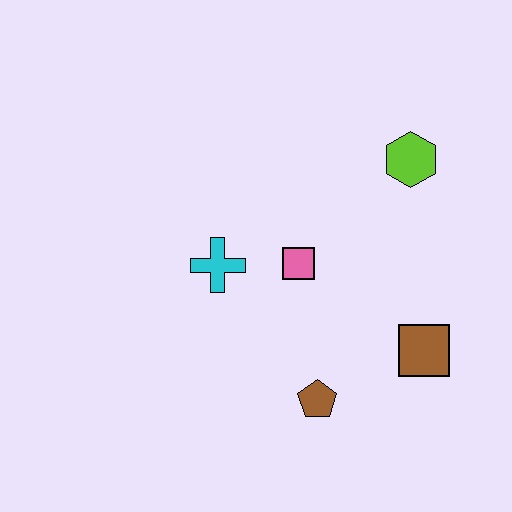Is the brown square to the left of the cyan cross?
No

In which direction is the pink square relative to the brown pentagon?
The pink square is above the brown pentagon.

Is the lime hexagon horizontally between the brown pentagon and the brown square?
Yes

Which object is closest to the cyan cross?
The pink square is closest to the cyan cross.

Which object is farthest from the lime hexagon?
The brown pentagon is farthest from the lime hexagon.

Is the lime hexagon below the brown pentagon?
No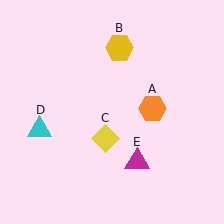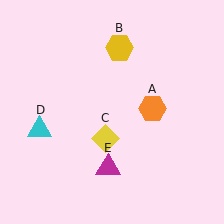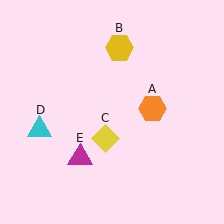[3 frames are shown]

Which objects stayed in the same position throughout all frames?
Orange hexagon (object A) and yellow hexagon (object B) and yellow diamond (object C) and cyan triangle (object D) remained stationary.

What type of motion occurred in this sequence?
The magenta triangle (object E) rotated clockwise around the center of the scene.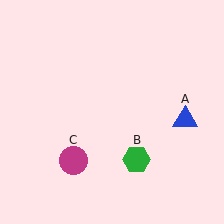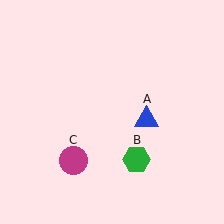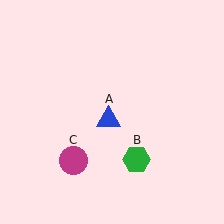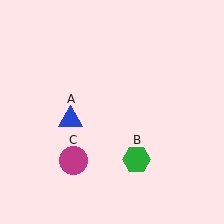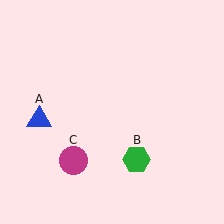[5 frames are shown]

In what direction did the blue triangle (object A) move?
The blue triangle (object A) moved left.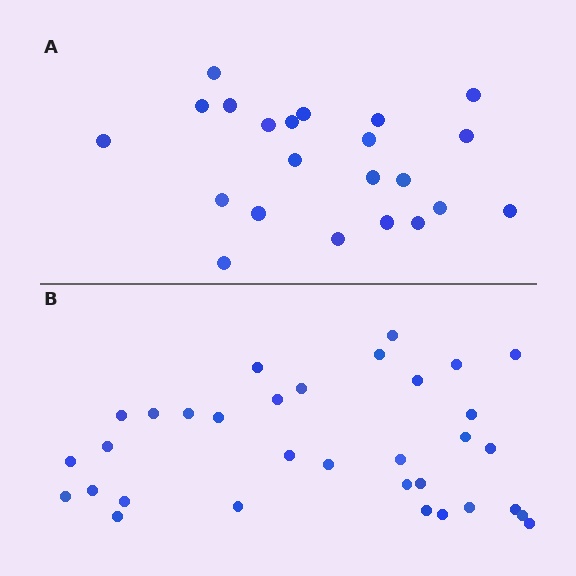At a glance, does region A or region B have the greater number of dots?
Region B (the bottom region) has more dots.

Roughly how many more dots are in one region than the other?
Region B has roughly 12 or so more dots than region A.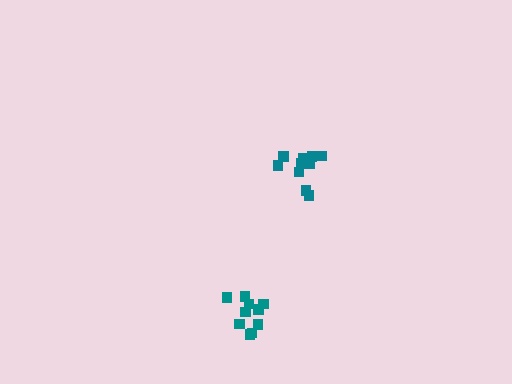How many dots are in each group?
Group 1: 11 dots, Group 2: 10 dots (21 total).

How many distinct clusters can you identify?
There are 2 distinct clusters.